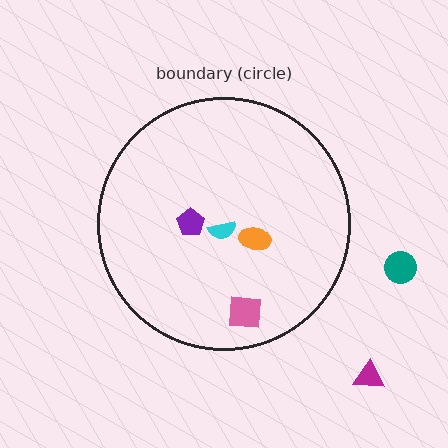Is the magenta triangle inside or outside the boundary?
Outside.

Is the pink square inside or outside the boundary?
Inside.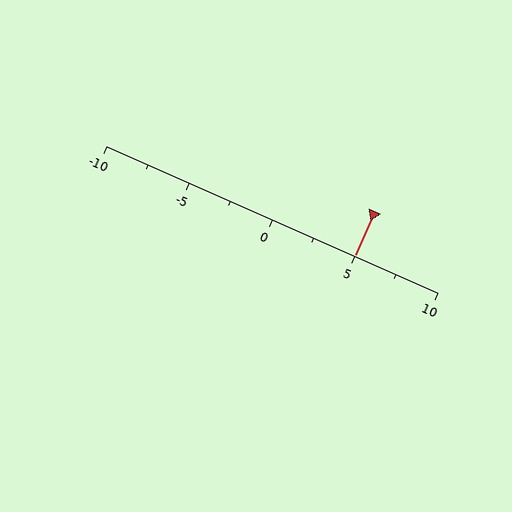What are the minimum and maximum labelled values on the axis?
The axis runs from -10 to 10.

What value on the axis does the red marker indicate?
The marker indicates approximately 5.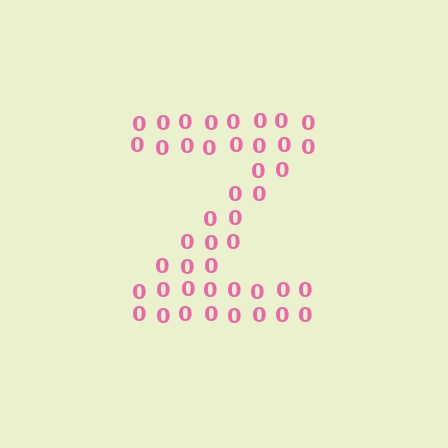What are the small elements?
The small elements are digit 0's.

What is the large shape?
The large shape is the letter Z.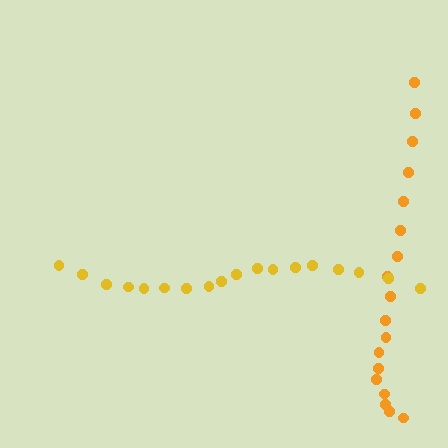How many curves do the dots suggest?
There are 2 distinct paths.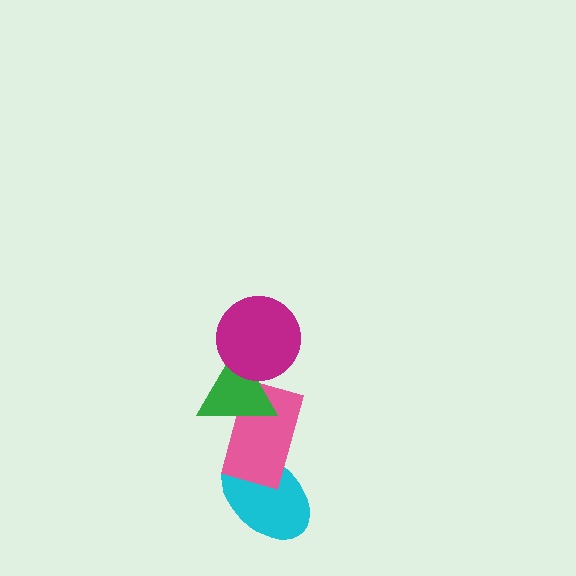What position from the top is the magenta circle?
The magenta circle is 1st from the top.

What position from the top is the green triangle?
The green triangle is 2nd from the top.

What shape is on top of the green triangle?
The magenta circle is on top of the green triangle.